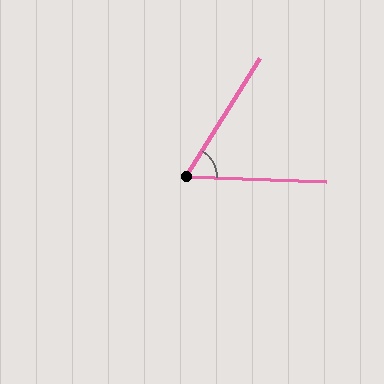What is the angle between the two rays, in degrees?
Approximately 60 degrees.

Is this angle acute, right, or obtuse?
It is acute.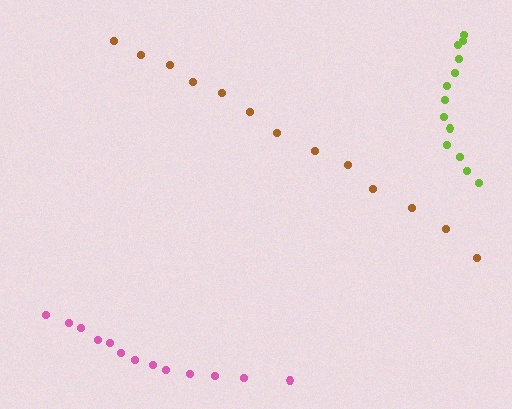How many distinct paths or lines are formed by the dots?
There are 3 distinct paths.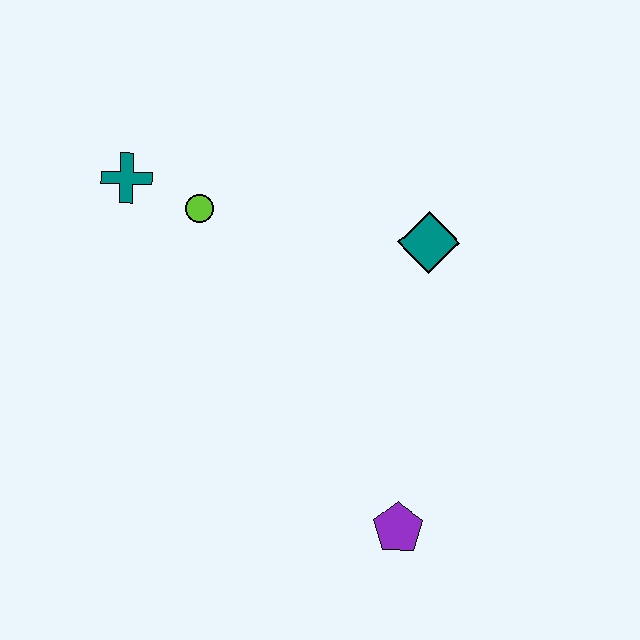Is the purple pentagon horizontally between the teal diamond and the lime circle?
Yes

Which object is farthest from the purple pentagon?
The teal cross is farthest from the purple pentagon.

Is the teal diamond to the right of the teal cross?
Yes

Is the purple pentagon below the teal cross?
Yes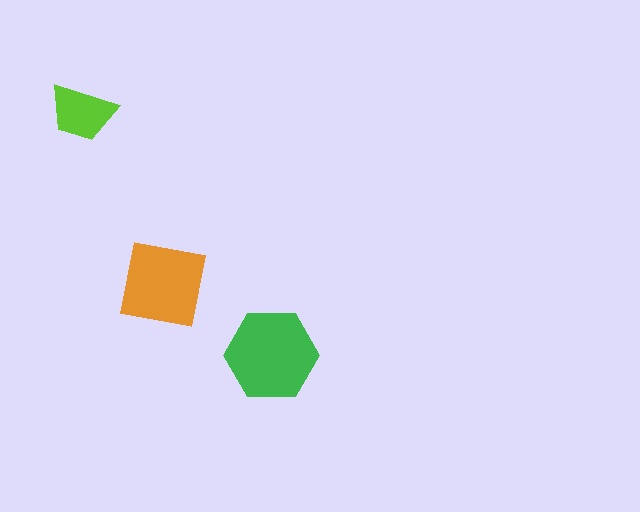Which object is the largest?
The green hexagon.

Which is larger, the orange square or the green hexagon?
The green hexagon.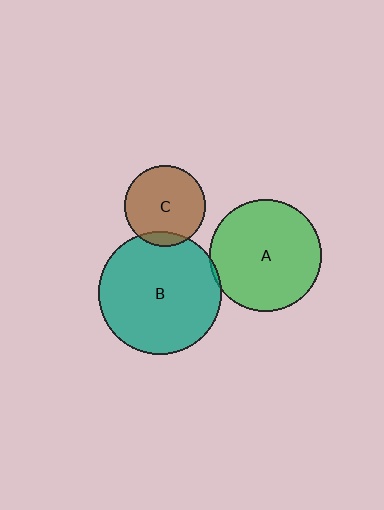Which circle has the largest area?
Circle B (teal).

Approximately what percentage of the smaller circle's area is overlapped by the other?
Approximately 10%.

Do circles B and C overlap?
Yes.